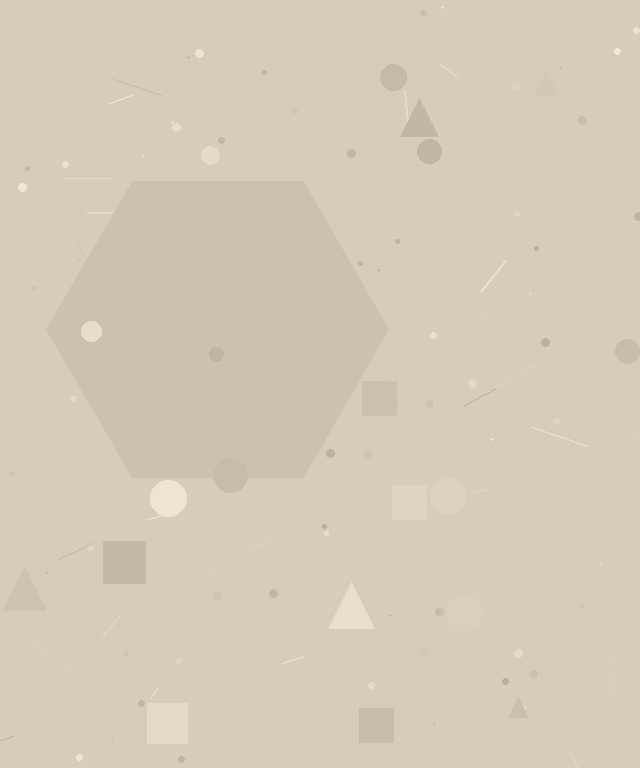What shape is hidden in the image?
A hexagon is hidden in the image.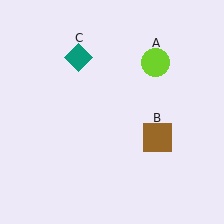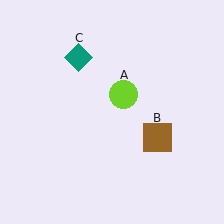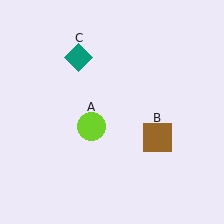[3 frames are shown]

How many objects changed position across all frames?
1 object changed position: lime circle (object A).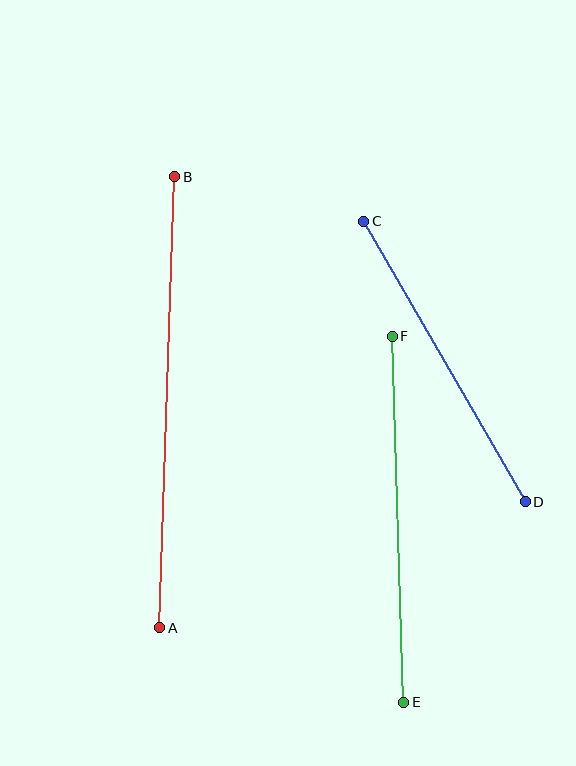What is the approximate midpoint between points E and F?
The midpoint is at approximately (398, 519) pixels.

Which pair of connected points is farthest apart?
Points A and B are farthest apart.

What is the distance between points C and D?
The distance is approximately 324 pixels.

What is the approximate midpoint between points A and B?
The midpoint is at approximately (167, 402) pixels.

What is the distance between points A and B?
The distance is approximately 451 pixels.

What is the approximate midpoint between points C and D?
The midpoint is at approximately (444, 361) pixels.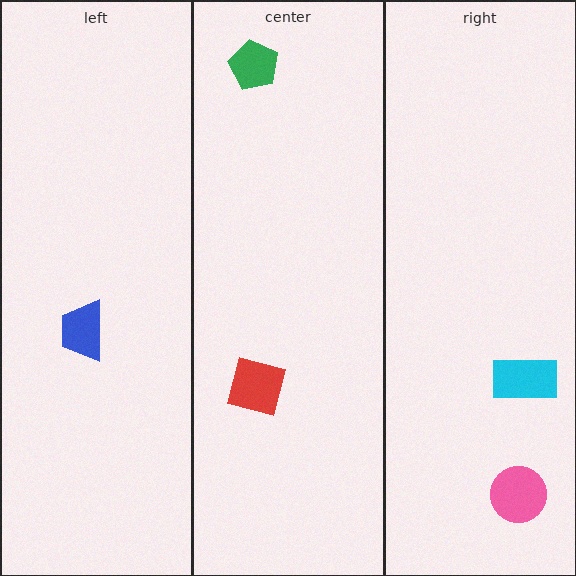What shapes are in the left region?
The blue trapezoid.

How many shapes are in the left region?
1.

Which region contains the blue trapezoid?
The left region.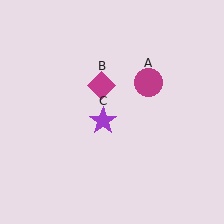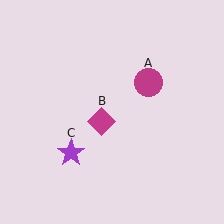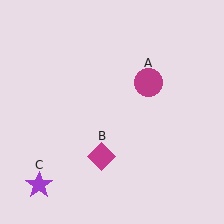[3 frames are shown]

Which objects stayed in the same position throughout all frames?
Magenta circle (object A) remained stationary.